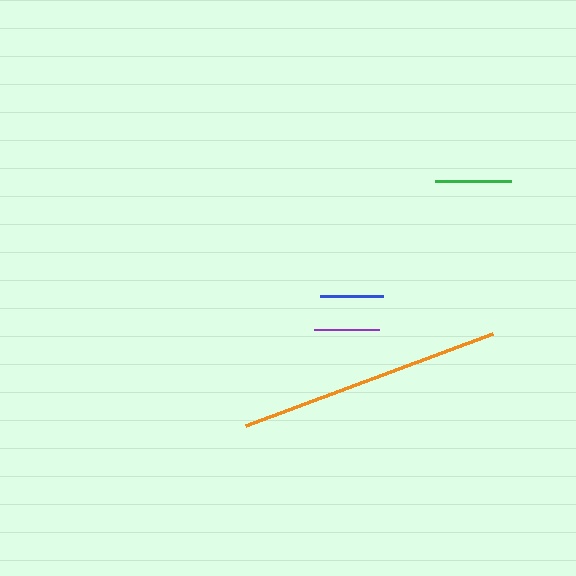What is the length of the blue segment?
The blue segment is approximately 63 pixels long.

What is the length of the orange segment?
The orange segment is approximately 263 pixels long.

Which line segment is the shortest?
The blue line is the shortest at approximately 63 pixels.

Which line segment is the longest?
The orange line is the longest at approximately 263 pixels.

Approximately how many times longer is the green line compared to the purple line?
The green line is approximately 1.2 times the length of the purple line.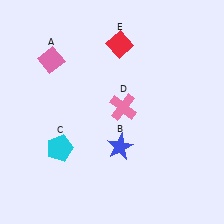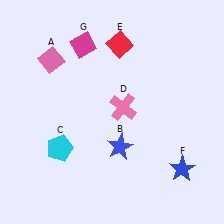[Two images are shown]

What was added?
A blue star (F), a magenta diamond (G) were added in Image 2.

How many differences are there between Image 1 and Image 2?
There are 2 differences between the two images.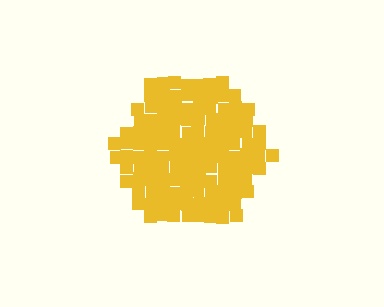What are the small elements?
The small elements are squares.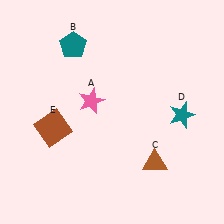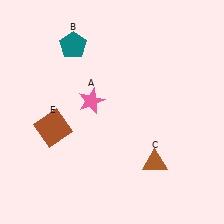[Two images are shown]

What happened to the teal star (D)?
The teal star (D) was removed in Image 2. It was in the bottom-right area of Image 1.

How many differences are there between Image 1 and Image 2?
There is 1 difference between the two images.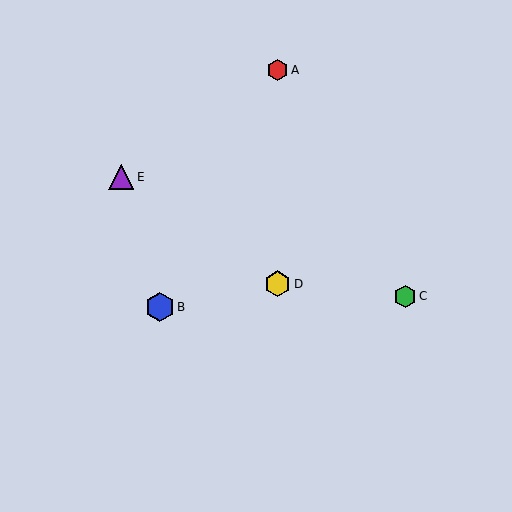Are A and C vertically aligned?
No, A is at x≈278 and C is at x≈405.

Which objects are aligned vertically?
Objects A, D are aligned vertically.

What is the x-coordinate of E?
Object E is at x≈121.